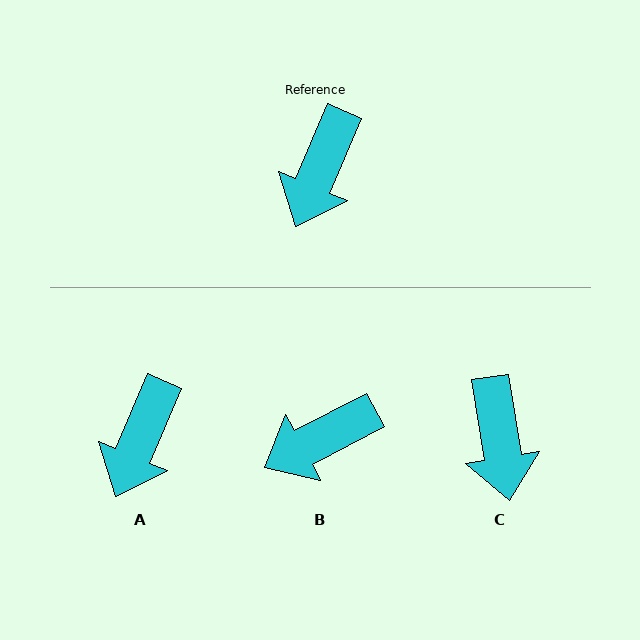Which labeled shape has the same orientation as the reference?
A.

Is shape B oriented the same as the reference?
No, it is off by about 39 degrees.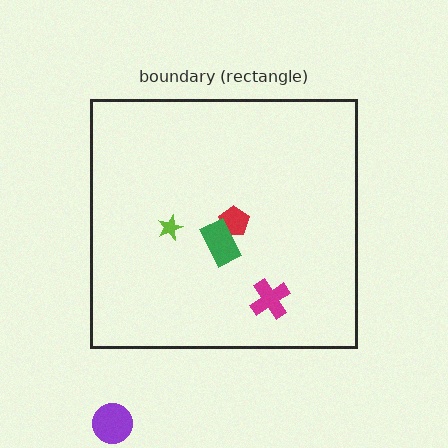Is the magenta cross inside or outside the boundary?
Inside.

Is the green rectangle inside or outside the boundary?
Inside.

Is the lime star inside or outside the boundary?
Inside.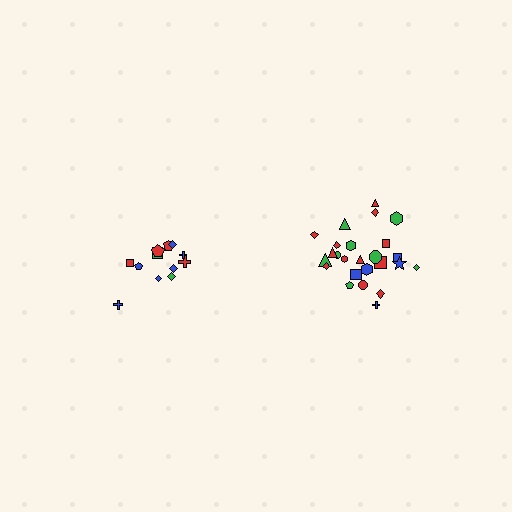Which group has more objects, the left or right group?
The right group.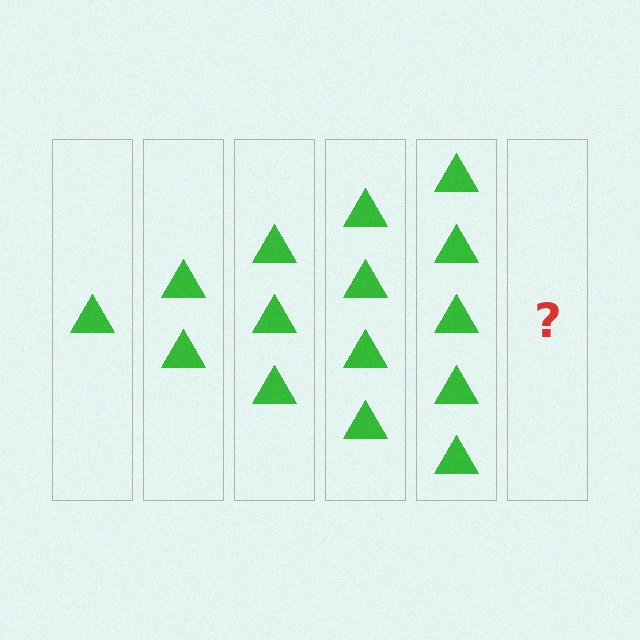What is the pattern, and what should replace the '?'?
The pattern is that each step adds one more triangle. The '?' should be 6 triangles.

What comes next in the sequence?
The next element should be 6 triangles.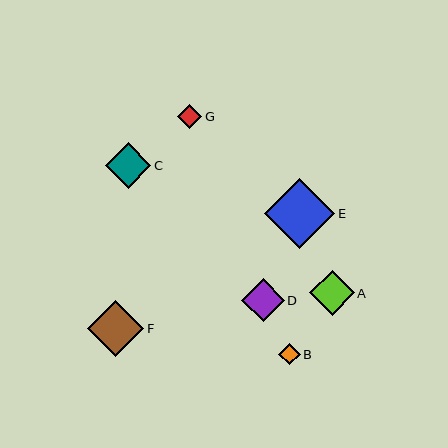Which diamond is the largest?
Diamond E is the largest with a size of approximately 70 pixels.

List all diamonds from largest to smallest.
From largest to smallest: E, F, C, A, D, G, B.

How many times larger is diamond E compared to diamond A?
Diamond E is approximately 1.6 times the size of diamond A.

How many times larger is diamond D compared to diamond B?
Diamond D is approximately 2.0 times the size of diamond B.